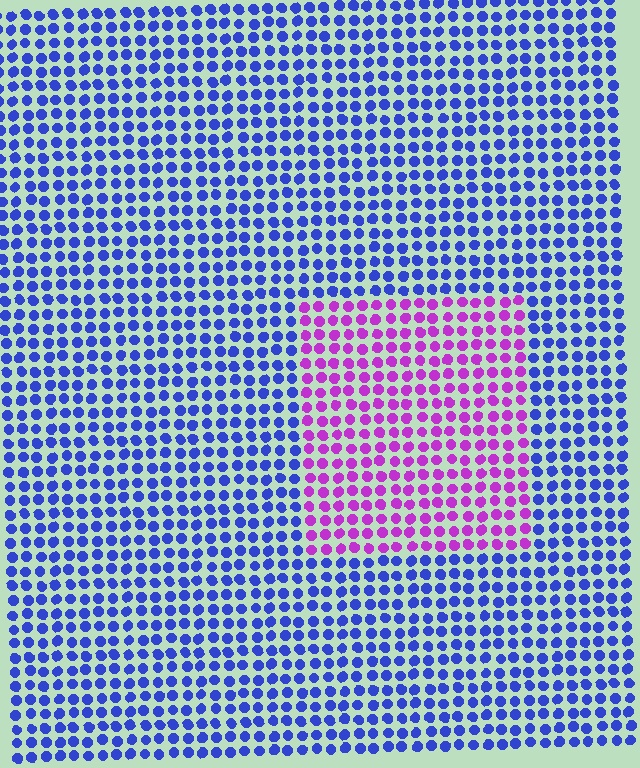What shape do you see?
I see a rectangle.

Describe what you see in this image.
The image is filled with small blue elements in a uniform arrangement. A rectangle-shaped region is visible where the elements are tinted to a slightly different hue, forming a subtle color boundary.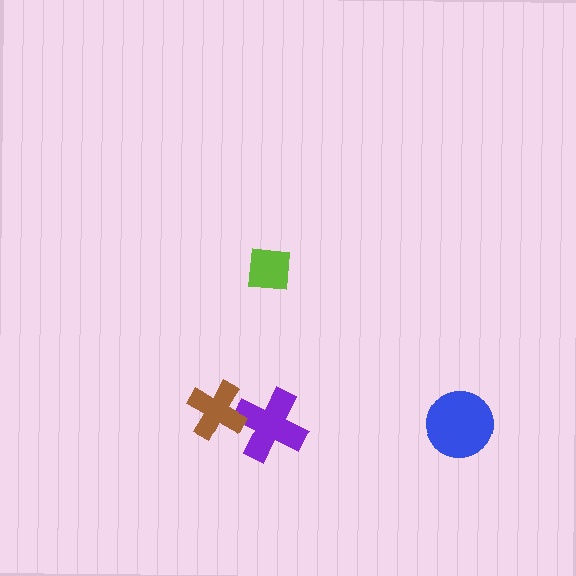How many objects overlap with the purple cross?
1 object overlaps with the purple cross.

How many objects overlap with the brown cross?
1 object overlaps with the brown cross.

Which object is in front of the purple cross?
The brown cross is in front of the purple cross.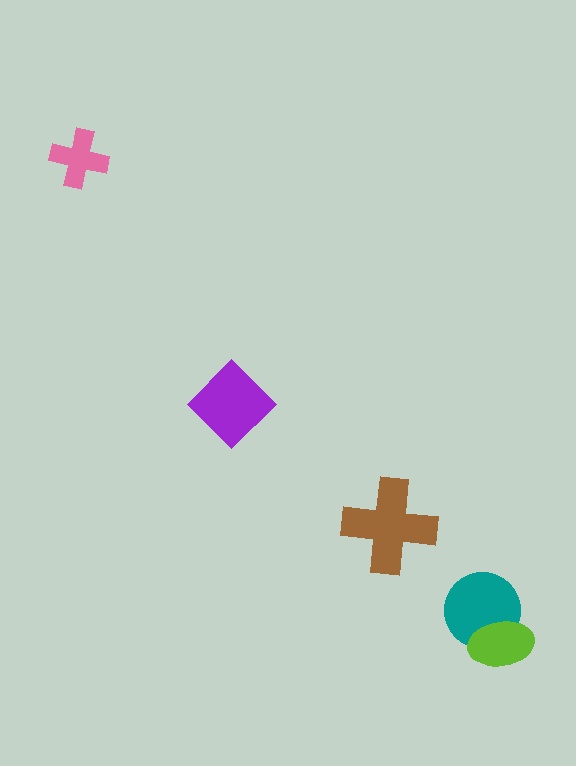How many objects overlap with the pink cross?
0 objects overlap with the pink cross.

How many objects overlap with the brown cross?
0 objects overlap with the brown cross.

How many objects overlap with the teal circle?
1 object overlaps with the teal circle.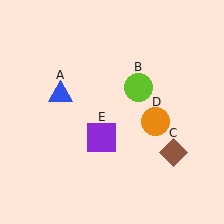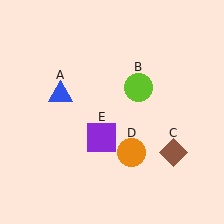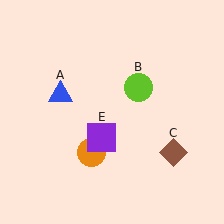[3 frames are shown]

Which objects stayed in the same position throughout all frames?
Blue triangle (object A) and lime circle (object B) and brown diamond (object C) and purple square (object E) remained stationary.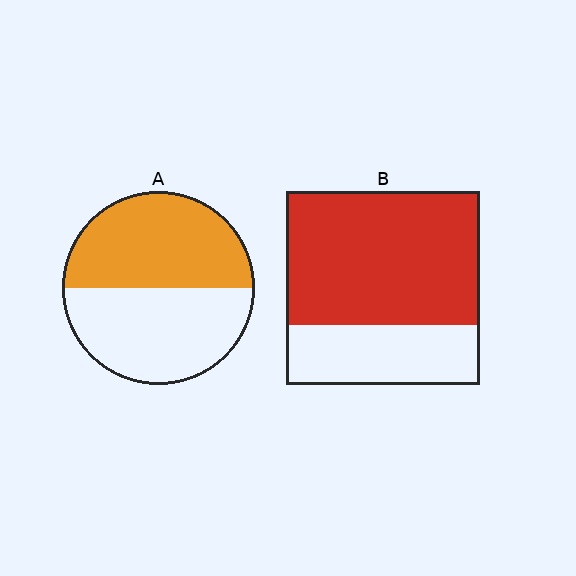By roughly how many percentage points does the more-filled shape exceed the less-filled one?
By roughly 20 percentage points (B over A).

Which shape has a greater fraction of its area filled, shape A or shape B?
Shape B.